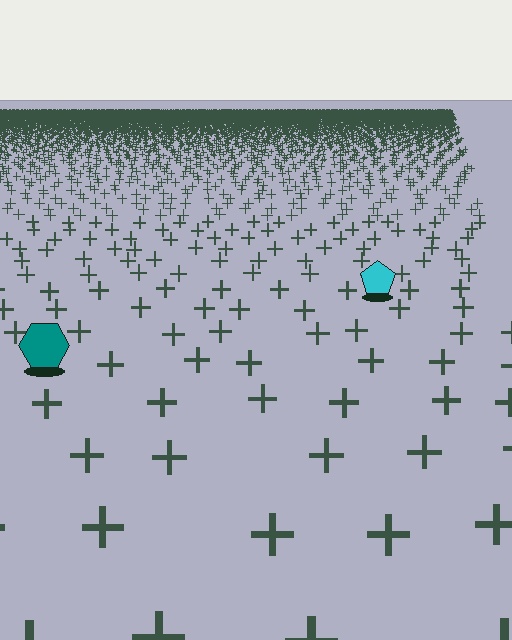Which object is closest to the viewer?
The teal hexagon is closest. The texture marks near it are larger and more spread out.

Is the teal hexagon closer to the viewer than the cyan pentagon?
Yes. The teal hexagon is closer — you can tell from the texture gradient: the ground texture is coarser near it.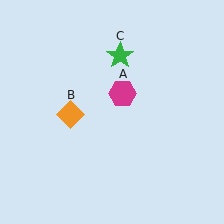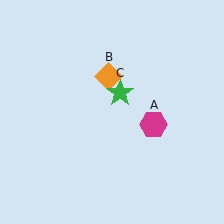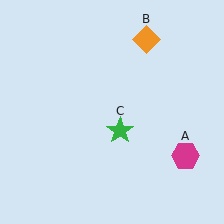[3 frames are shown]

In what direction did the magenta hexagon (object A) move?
The magenta hexagon (object A) moved down and to the right.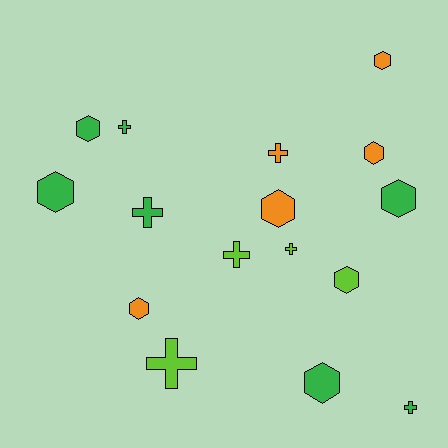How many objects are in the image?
There are 16 objects.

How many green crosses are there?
There are 3 green crosses.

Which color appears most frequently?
Green, with 7 objects.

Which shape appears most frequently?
Hexagon, with 9 objects.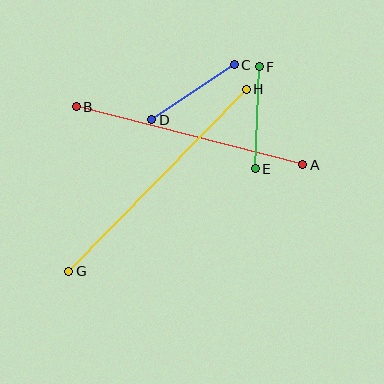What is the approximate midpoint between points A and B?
The midpoint is at approximately (190, 136) pixels.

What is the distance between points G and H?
The distance is approximately 254 pixels.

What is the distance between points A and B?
The distance is approximately 234 pixels.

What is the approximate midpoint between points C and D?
The midpoint is at approximately (193, 92) pixels.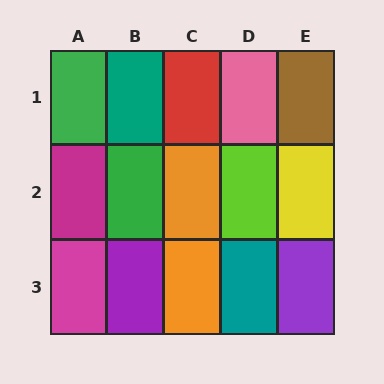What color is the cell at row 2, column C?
Orange.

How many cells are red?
1 cell is red.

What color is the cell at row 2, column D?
Lime.